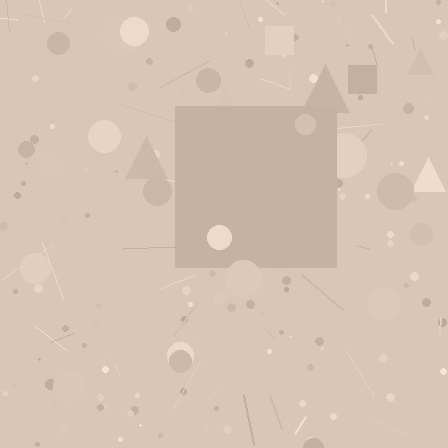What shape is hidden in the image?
A square is hidden in the image.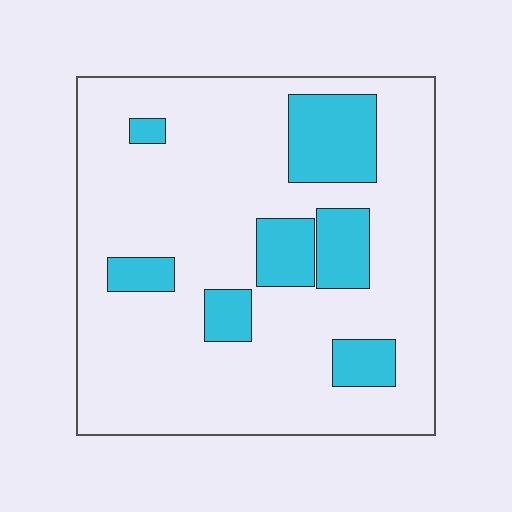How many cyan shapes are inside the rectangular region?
7.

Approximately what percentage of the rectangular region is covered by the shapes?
Approximately 20%.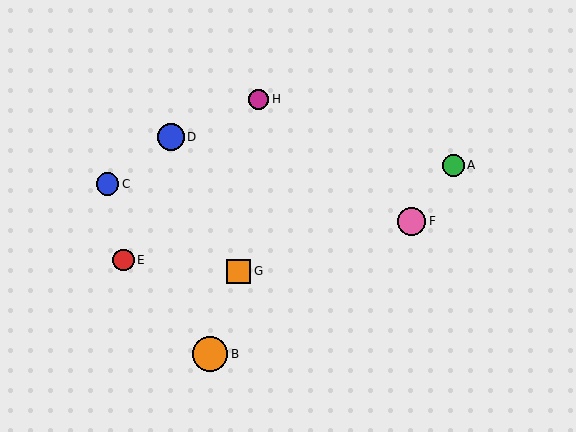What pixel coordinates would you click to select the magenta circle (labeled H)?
Click at (259, 99) to select the magenta circle H.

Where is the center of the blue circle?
The center of the blue circle is at (107, 184).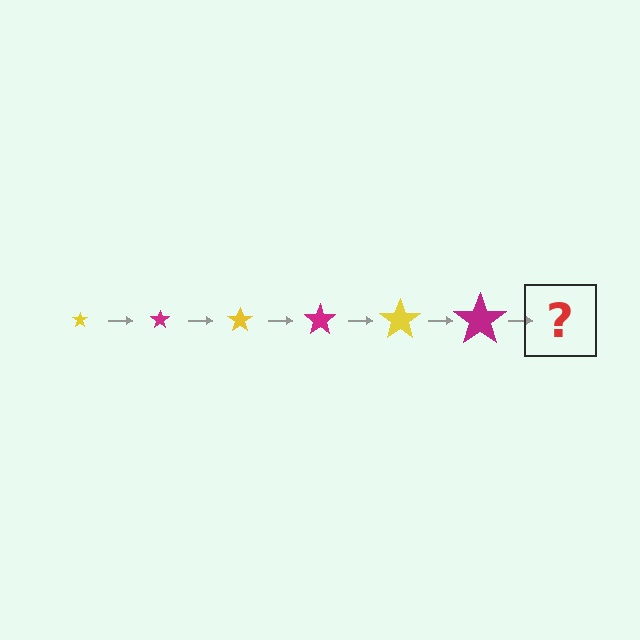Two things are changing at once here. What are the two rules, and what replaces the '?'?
The two rules are that the star grows larger each step and the color cycles through yellow and magenta. The '?' should be a yellow star, larger than the previous one.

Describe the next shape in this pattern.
It should be a yellow star, larger than the previous one.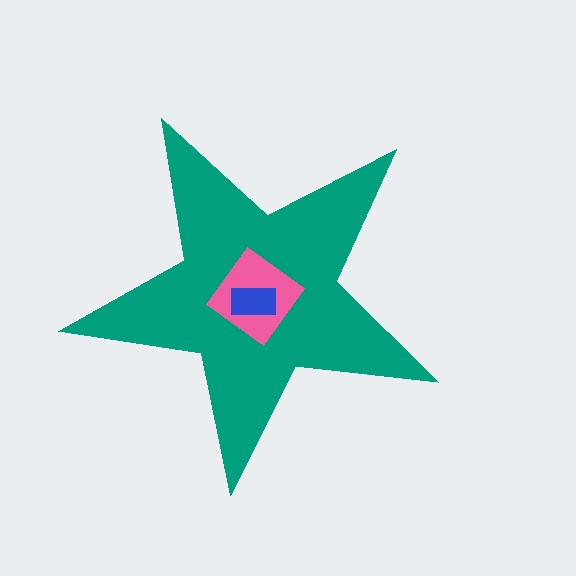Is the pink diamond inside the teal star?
Yes.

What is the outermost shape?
The teal star.